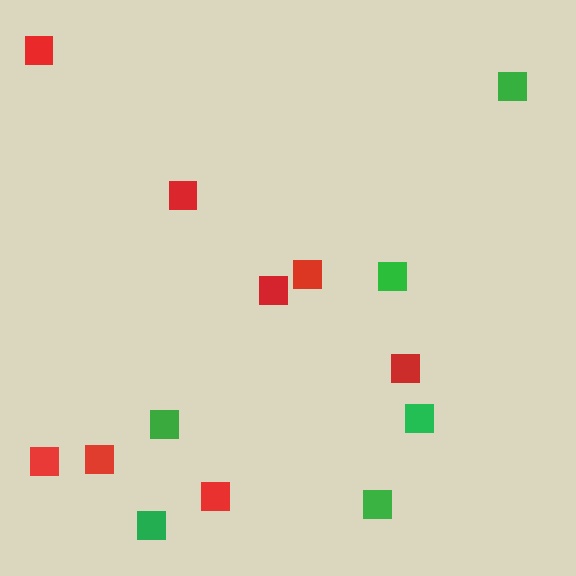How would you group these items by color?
There are 2 groups: one group of green squares (6) and one group of red squares (8).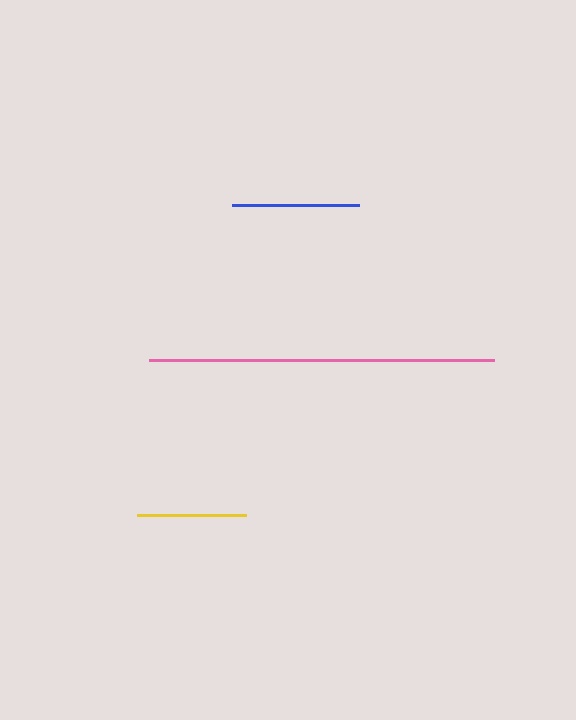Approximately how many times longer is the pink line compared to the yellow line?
The pink line is approximately 3.2 times the length of the yellow line.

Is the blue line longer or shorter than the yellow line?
The blue line is longer than the yellow line.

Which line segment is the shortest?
The yellow line is the shortest at approximately 109 pixels.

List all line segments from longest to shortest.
From longest to shortest: pink, blue, yellow.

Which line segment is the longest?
The pink line is the longest at approximately 345 pixels.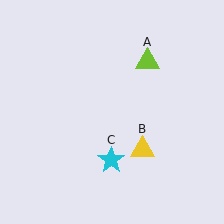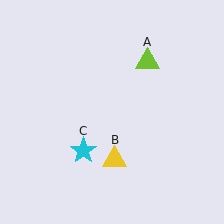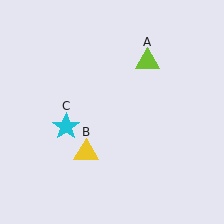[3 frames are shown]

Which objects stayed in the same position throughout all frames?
Lime triangle (object A) remained stationary.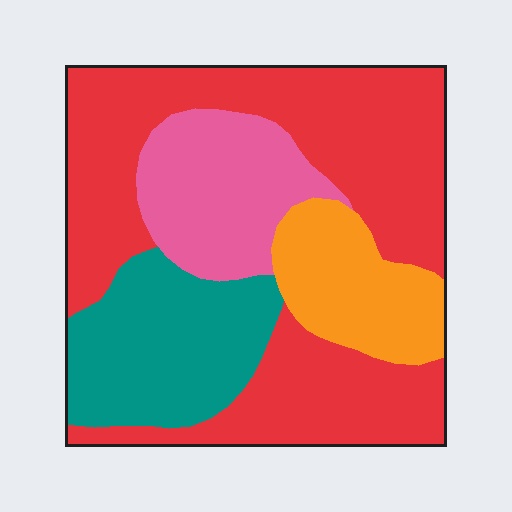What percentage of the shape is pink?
Pink covers around 15% of the shape.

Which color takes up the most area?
Red, at roughly 50%.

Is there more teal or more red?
Red.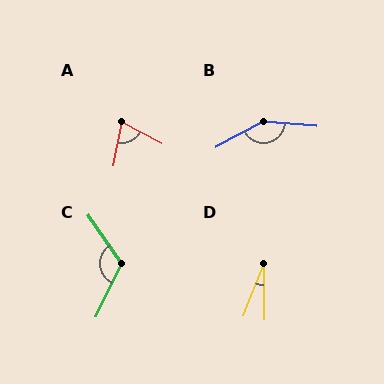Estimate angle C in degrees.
Approximately 121 degrees.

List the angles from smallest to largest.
D (22°), A (72°), C (121°), B (147°).